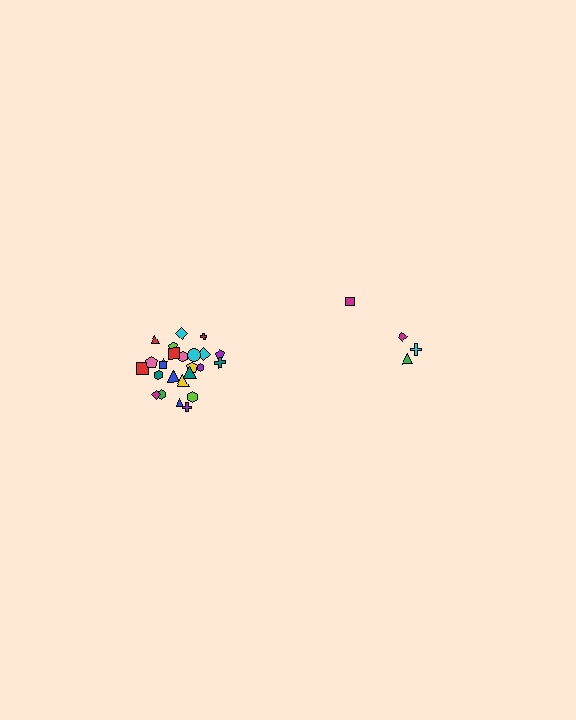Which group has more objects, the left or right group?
The left group.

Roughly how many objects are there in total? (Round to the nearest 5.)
Roughly 30 objects in total.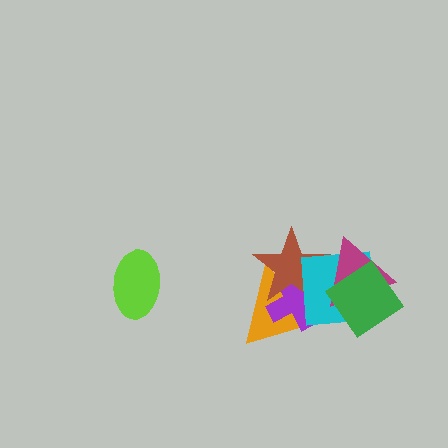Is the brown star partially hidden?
Yes, it is partially covered by another shape.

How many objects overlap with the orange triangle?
3 objects overlap with the orange triangle.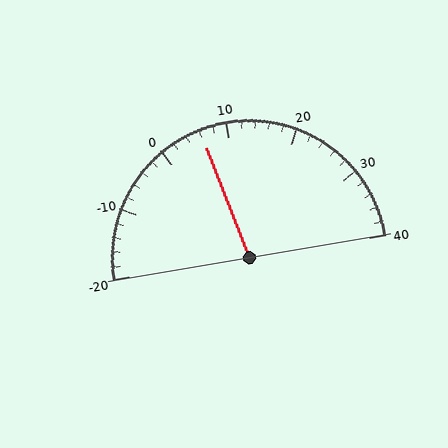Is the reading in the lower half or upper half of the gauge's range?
The reading is in the lower half of the range (-20 to 40).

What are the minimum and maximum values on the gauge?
The gauge ranges from -20 to 40.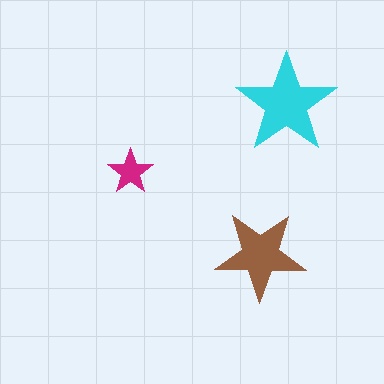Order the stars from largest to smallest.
the cyan one, the brown one, the magenta one.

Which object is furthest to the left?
The magenta star is leftmost.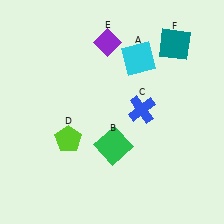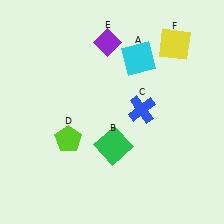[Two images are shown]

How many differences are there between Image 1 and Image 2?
There is 1 difference between the two images.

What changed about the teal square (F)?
In Image 1, F is teal. In Image 2, it changed to yellow.